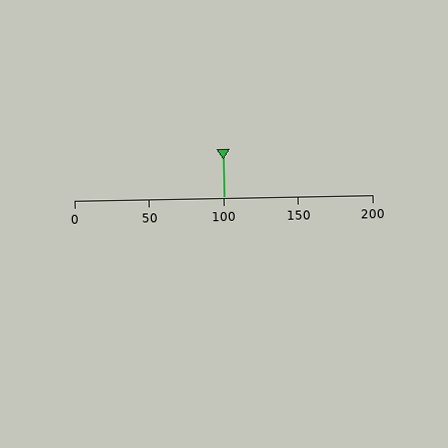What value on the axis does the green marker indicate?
The marker indicates approximately 100.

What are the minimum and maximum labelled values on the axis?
The axis runs from 0 to 200.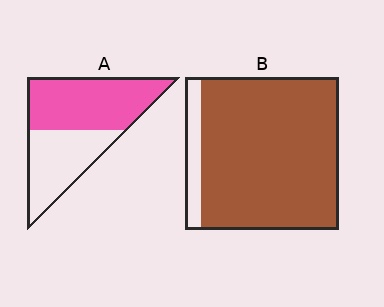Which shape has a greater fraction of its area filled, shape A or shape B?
Shape B.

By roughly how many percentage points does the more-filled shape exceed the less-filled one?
By roughly 30 percentage points (B over A).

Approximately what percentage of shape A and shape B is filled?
A is approximately 55% and B is approximately 90%.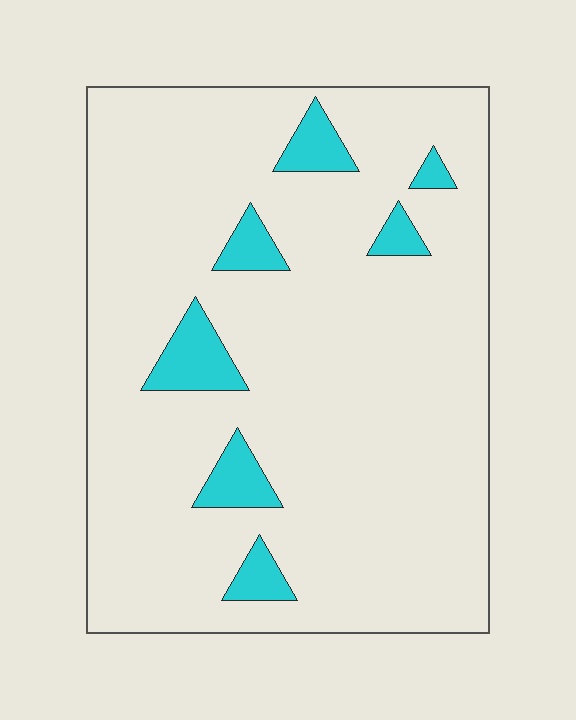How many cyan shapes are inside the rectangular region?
7.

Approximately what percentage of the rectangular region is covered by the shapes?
Approximately 10%.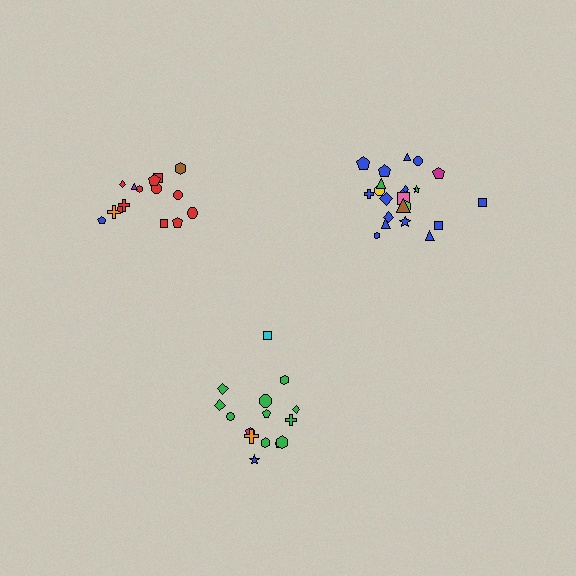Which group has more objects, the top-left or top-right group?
The top-right group.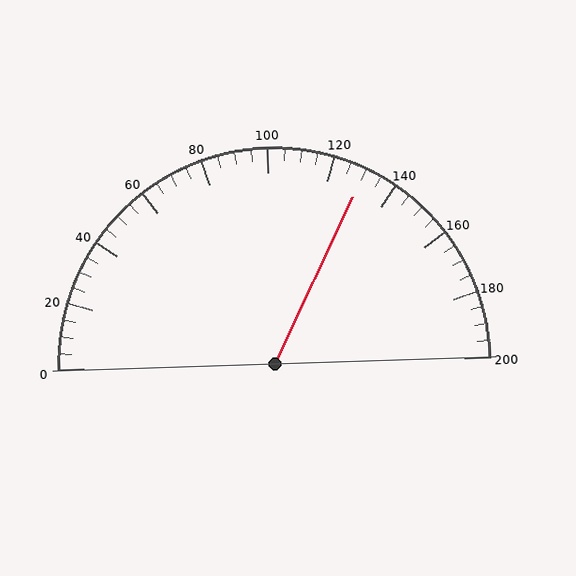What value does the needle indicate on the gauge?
The needle indicates approximately 130.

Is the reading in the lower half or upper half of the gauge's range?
The reading is in the upper half of the range (0 to 200).